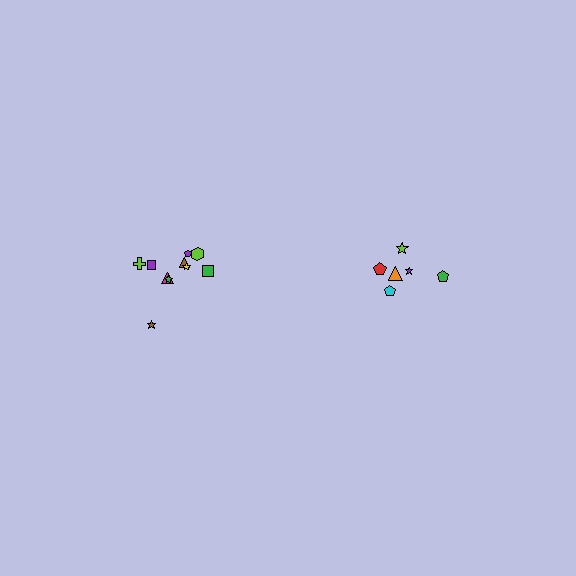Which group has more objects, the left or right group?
The left group.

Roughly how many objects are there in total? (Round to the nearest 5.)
Roughly 15 objects in total.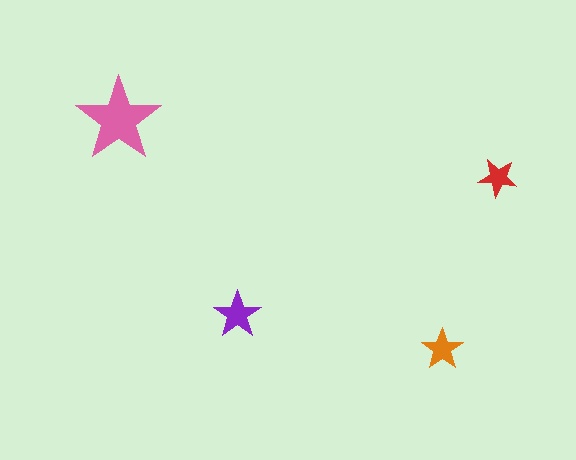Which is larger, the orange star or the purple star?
The purple one.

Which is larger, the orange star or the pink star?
The pink one.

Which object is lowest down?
The orange star is bottommost.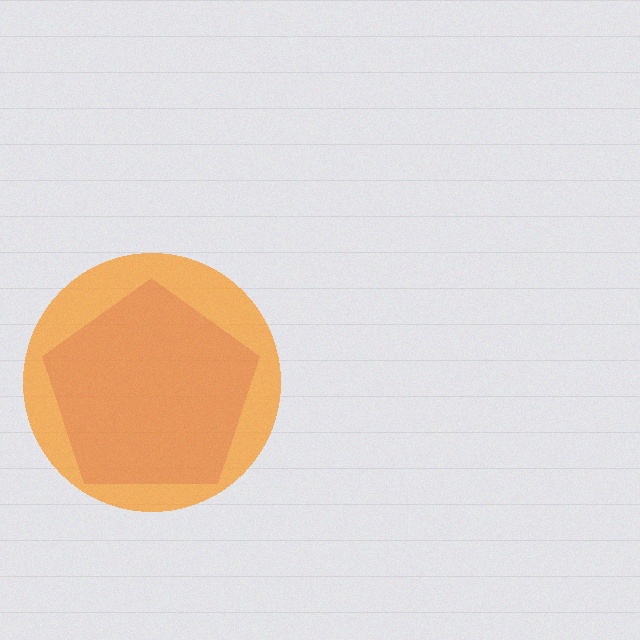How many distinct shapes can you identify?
There are 2 distinct shapes: a purple pentagon, an orange circle.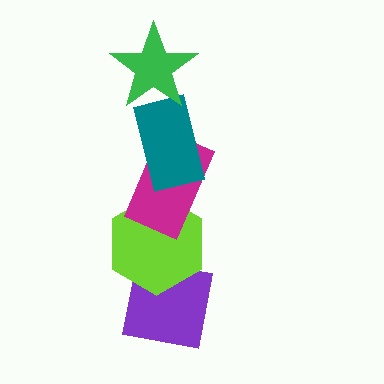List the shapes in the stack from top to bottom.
From top to bottom: the green star, the teal rectangle, the magenta rectangle, the lime hexagon, the purple square.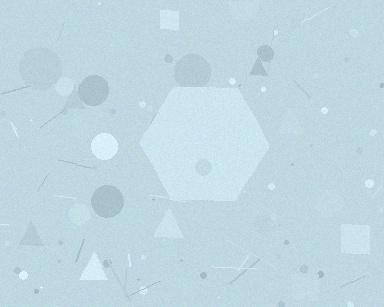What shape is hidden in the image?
A hexagon is hidden in the image.